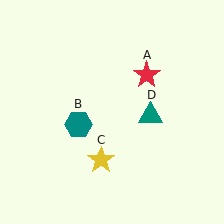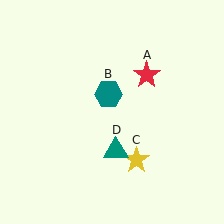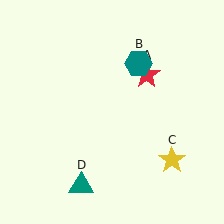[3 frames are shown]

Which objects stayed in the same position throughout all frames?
Red star (object A) remained stationary.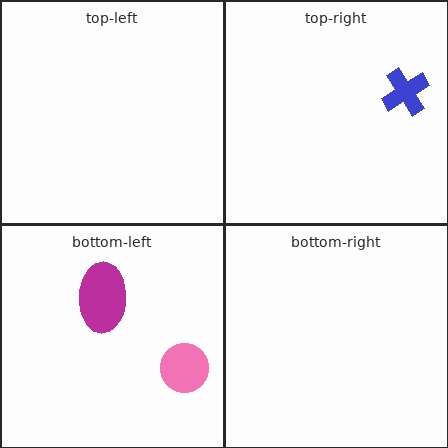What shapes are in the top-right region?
The blue cross.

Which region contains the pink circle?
The bottom-left region.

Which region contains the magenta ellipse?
The bottom-left region.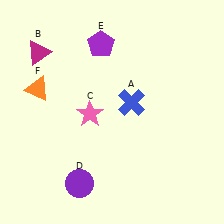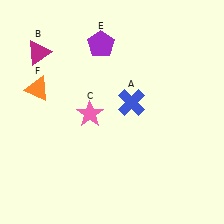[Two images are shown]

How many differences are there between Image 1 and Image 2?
There is 1 difference between the two images.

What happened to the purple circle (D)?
The purple circle (D) was removed in Image 2. It was in the bottom-left area of Image 1.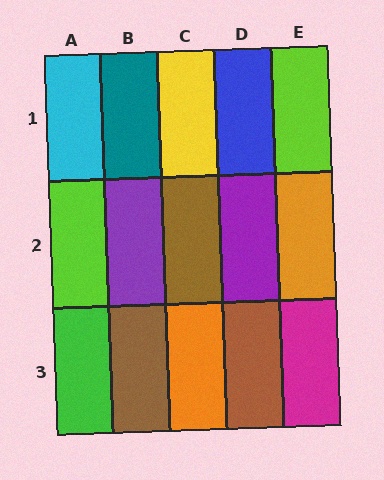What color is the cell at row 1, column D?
Blue.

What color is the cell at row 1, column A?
Cyan.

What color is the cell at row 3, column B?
Brown.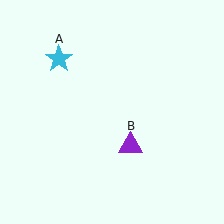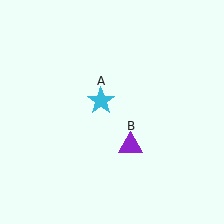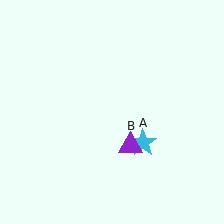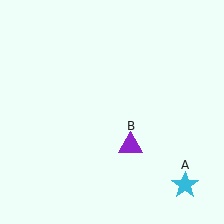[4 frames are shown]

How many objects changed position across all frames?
1 object changed position: cyan star (object A).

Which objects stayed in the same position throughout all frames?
Purple triangle (object B) remained stationary.